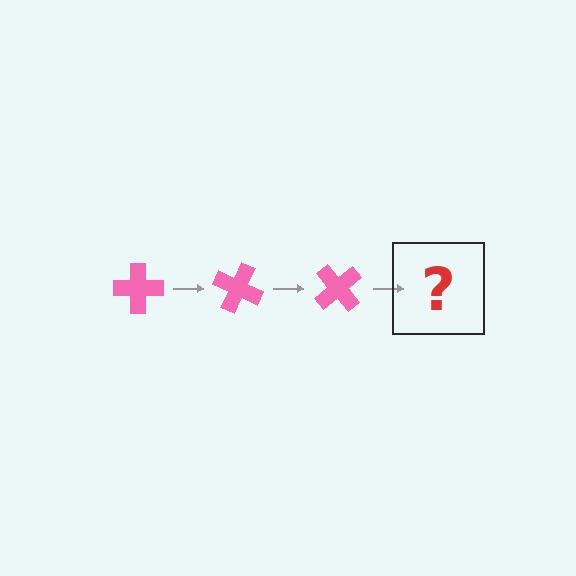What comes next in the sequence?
The next element should be a pink cross rotated 75 degrees.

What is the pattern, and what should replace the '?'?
The pattern is that the cross rotates 25 degrees each step. The '?' should be a pink cross rotated 75 degrees.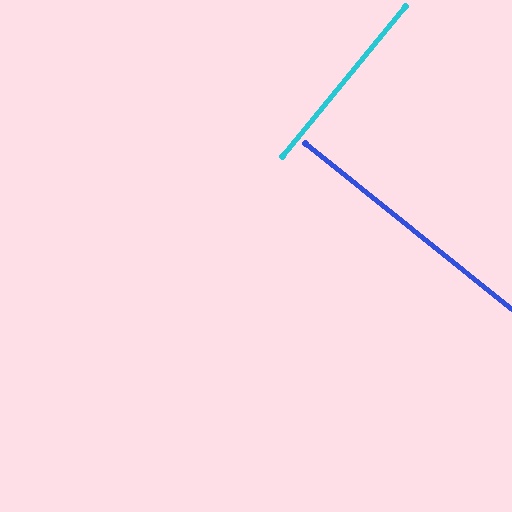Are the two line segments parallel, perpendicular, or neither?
Perpendicular — they meet at approximately 89°.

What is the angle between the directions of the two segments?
Approximately 89 degrees.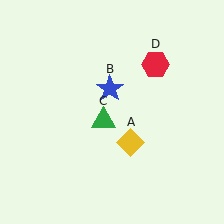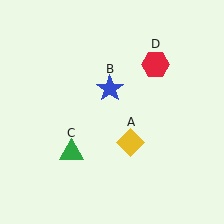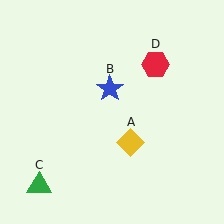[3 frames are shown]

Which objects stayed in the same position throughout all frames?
Yellow diamond (object A) and blue star (object B) and red hexagon (object D) remained stationary.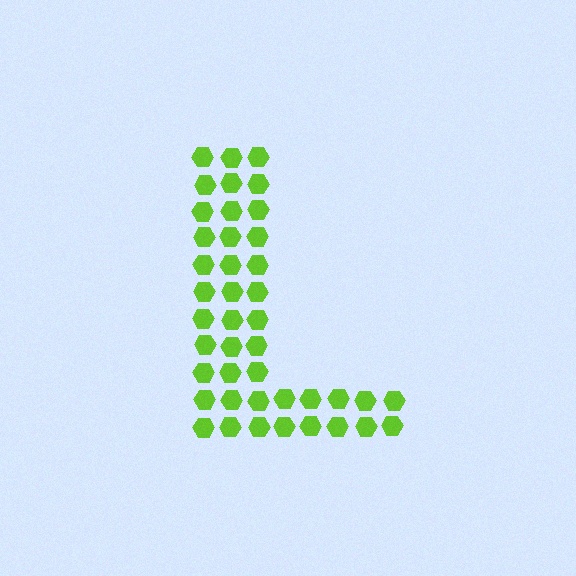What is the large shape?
The large shape is the letter L.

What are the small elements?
The small elements are hexagons.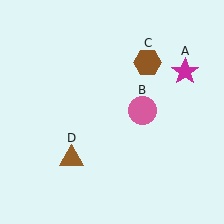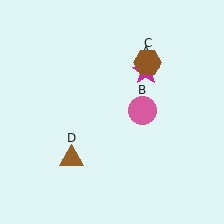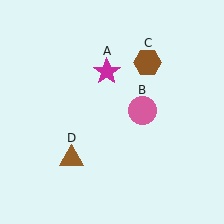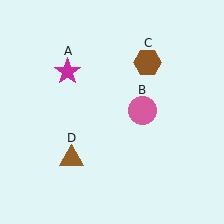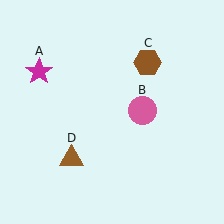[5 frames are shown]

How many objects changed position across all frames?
1 object changed position: magenta star (object A).